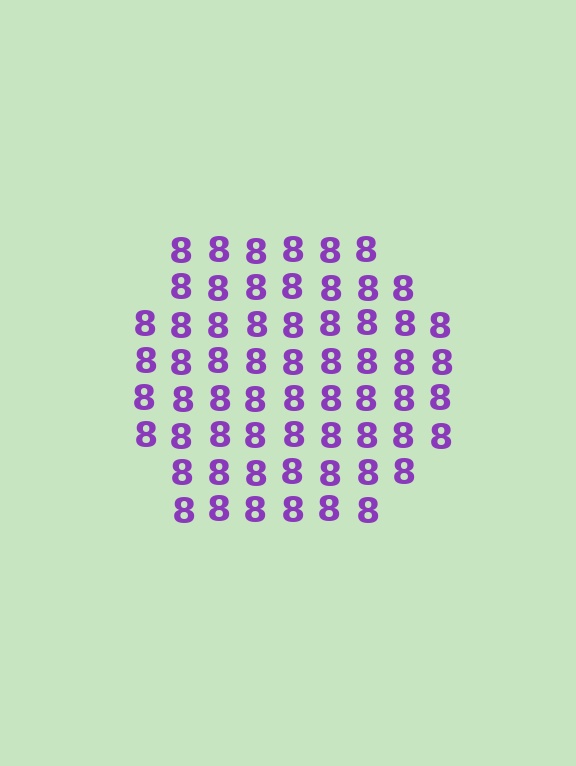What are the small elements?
The small elements are digit 8's.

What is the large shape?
The large shape is a hexagon.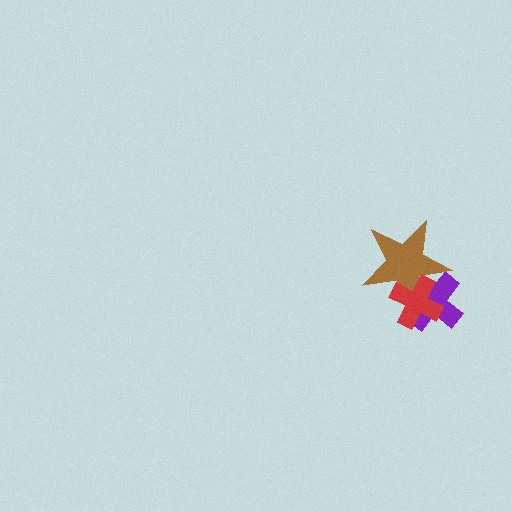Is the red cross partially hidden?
No, no other shape covers it.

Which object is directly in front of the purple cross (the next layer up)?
The brown star is directly in front of the purple cross.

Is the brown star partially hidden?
Yes, it is partially covered by another shape.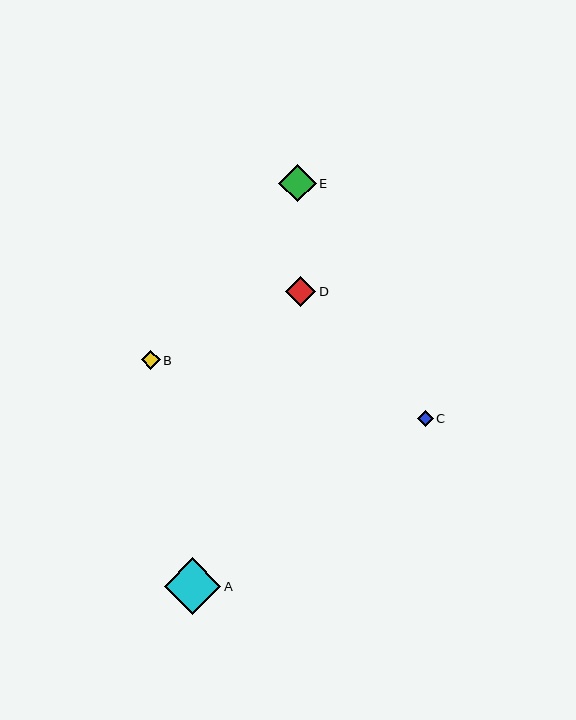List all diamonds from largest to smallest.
From largest to smallest: A, E, D, B, C.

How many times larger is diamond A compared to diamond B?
Diamond A is approximately 3.0 times the size of diamond B.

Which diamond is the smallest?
Diamond C is the smallest with a size of approximately 16 pixels.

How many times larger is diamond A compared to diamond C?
Diamond A is approximately 3.6 times the size of diamond C.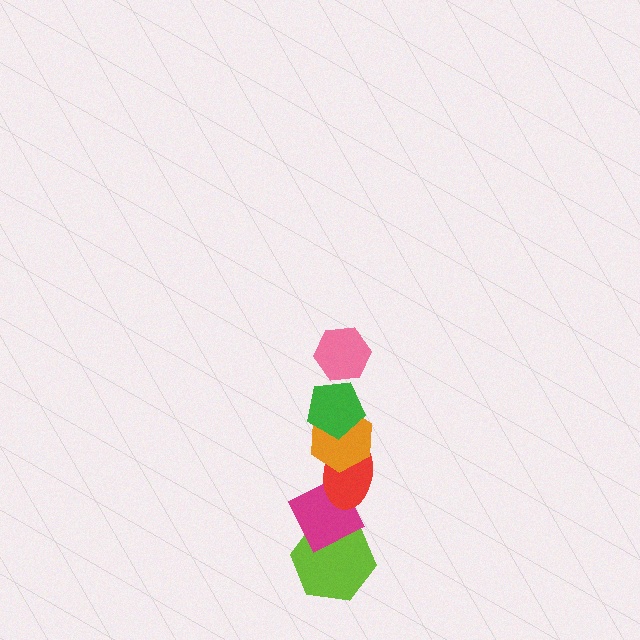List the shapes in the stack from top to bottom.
From top to bottom: the pink hexagon, the green pentagon, the orange hexagon, the red ellipse, the magenta diamond, the lime hexagon.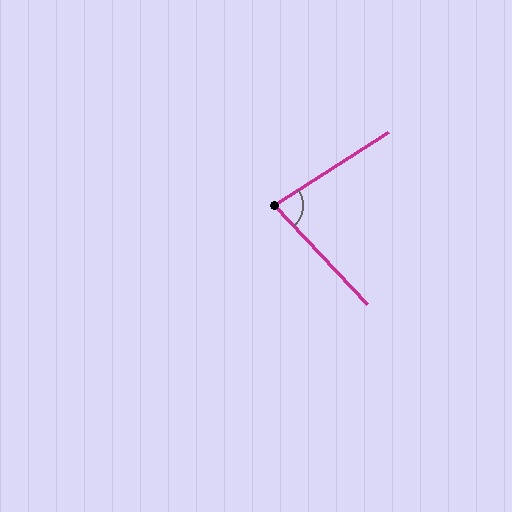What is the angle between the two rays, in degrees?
Approximately 79 degrees.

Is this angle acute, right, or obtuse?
It is acute.